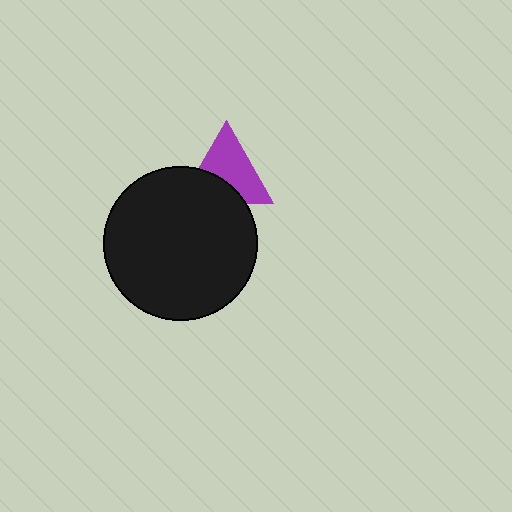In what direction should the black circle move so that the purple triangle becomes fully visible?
The black circle should move down. That is the shortest direction to clear the overlap and leave the purple triangle fully visible.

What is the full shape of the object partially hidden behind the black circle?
The partially hidden object is a purple triangle.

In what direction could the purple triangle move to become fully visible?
The purple triangle could move up. That would shift it out from behind the black circle entirely.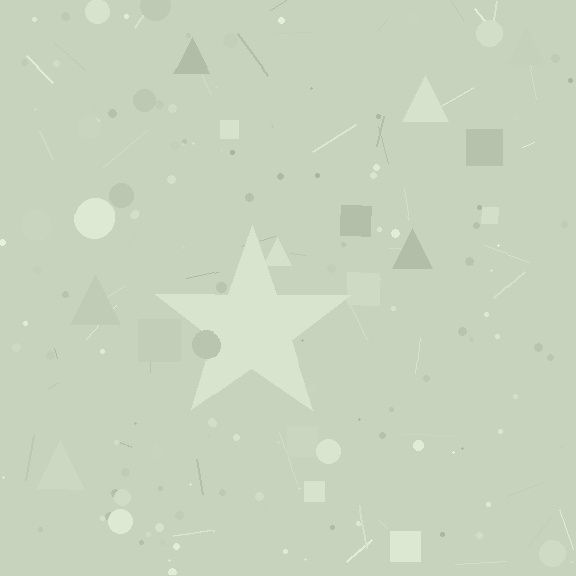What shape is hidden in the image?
A star is hidden in the image.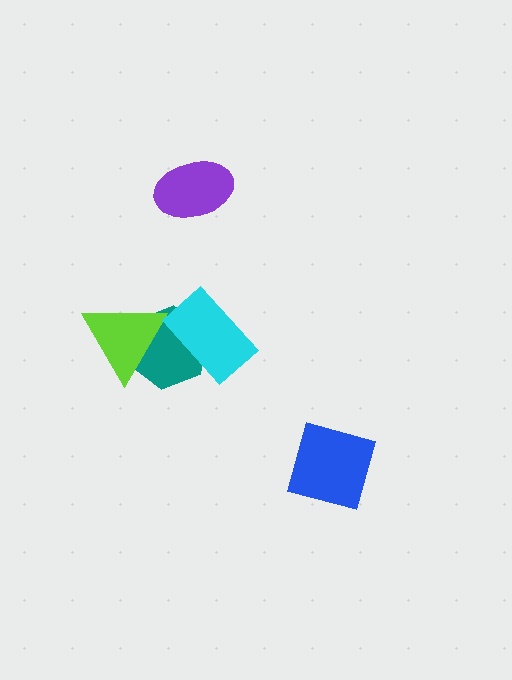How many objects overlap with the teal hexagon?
2 objects overlap with the teal hexagon.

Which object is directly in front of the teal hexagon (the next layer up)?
The lime triangle is directly in front of the teal hexagon.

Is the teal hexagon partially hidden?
Yes, it is partially covered by another shape.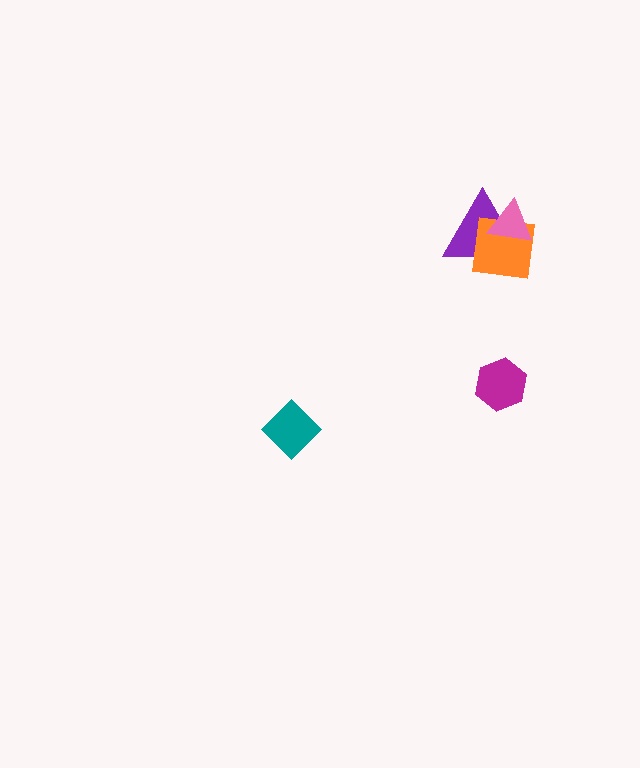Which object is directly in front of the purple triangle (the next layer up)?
The orange square is directly in front of the purple triangle.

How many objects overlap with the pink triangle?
2 objects overlap with the pink triangle.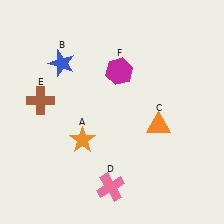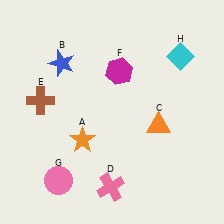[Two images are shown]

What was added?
A pink circle (G), a cyan diamond (H) were added in Image 2.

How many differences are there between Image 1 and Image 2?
There are 2 differences between the two images.